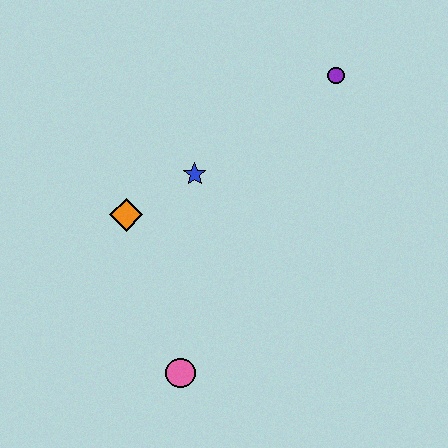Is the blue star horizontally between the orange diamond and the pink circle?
No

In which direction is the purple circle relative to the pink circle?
The purple circle is above the pink circle.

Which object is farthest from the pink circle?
The purple circle is farthest from the pink circle.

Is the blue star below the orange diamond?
No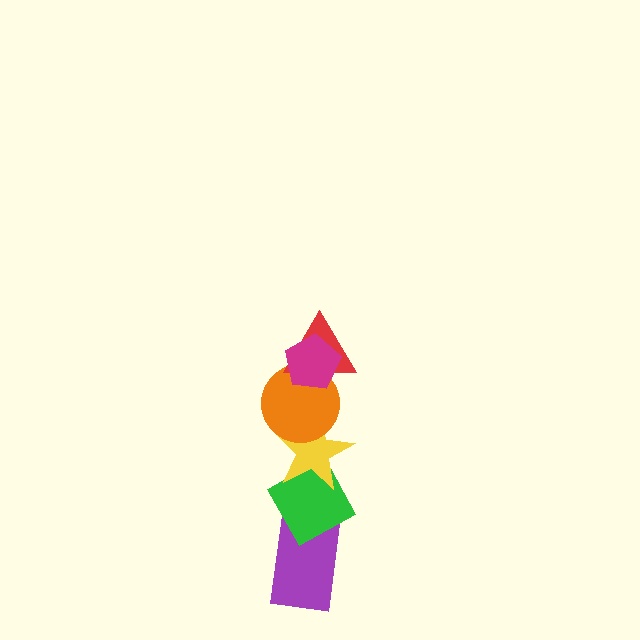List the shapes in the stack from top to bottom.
From top to bottom: the magenta pentagon, the red triangle, the orange circle, the yellow star, the green diamond, the purple rectangle.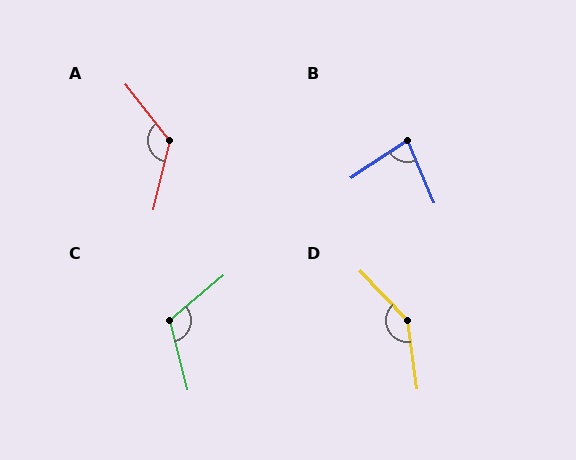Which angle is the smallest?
B, at approximately 79 degrees.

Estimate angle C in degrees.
Approximately 116 degrees.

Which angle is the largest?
D, at approximately 144 degrees.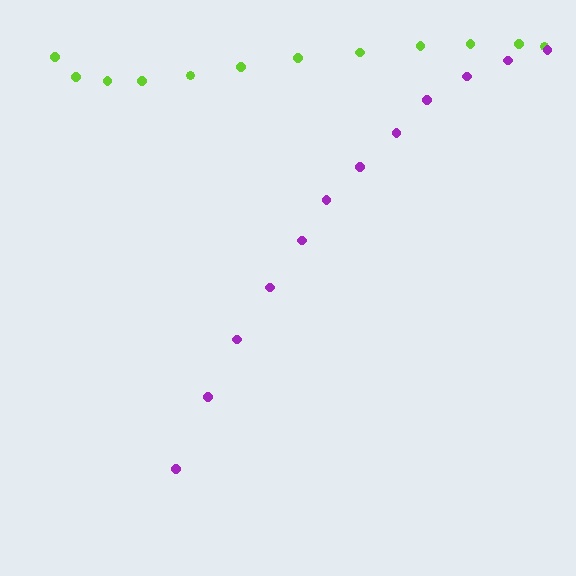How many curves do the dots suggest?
There are 2 distinct paths.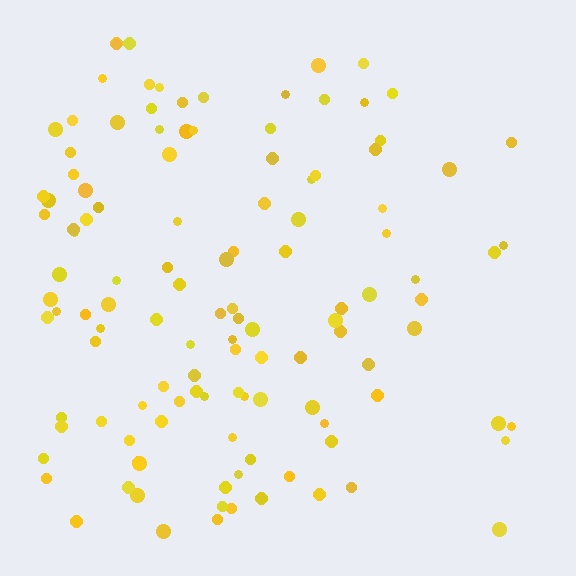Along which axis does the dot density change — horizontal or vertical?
Horizontal.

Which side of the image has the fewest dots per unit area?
The right.